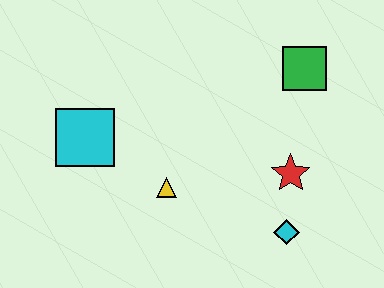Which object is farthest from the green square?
The cyan square is farthest from the green square.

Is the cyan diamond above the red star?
No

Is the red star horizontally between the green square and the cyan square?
Yes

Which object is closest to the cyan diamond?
The red star is closest to the cyan diamond.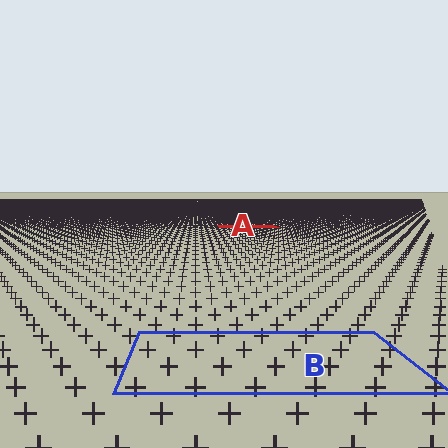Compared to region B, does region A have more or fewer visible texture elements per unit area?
Region A has more texture elements per unit area — they are packed more densely because it is farther away.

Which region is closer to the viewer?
Region B is closer. The texture elements there are larger and more spread out.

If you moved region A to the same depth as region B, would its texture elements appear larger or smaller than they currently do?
They would appear larger. At a closer depth, the same texture elements are projected at a bigger on-screen size.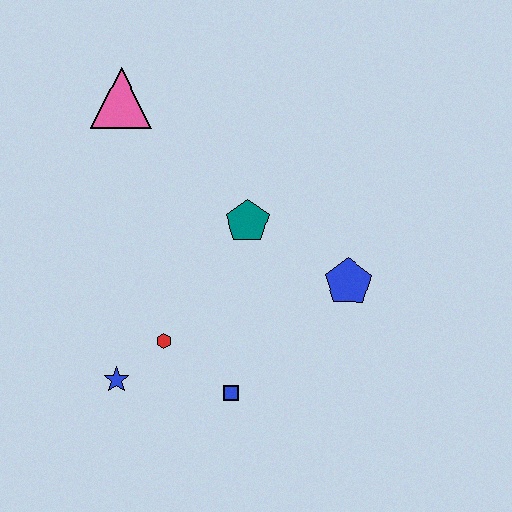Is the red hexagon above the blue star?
Yes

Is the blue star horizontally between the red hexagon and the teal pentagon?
No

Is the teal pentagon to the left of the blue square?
No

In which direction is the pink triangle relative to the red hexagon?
The pink triangle is above the red hexagon.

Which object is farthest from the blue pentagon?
The pink triangle is farthest from the blue pentagon.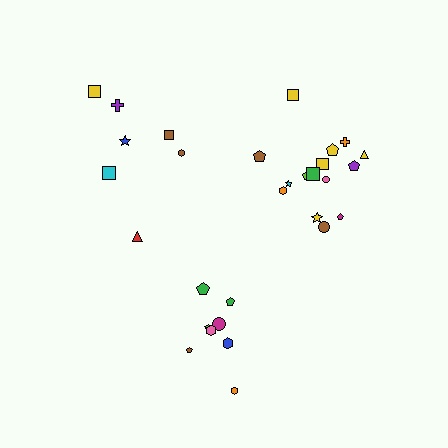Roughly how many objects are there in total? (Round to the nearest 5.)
Roughly 30 objects in total.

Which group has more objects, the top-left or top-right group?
The top-right group.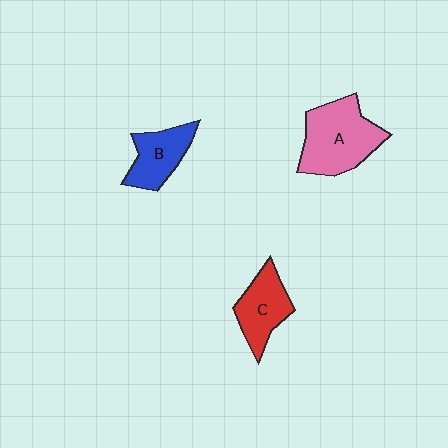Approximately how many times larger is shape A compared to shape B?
Approximately 1.6 times.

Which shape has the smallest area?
Shape B (blue).